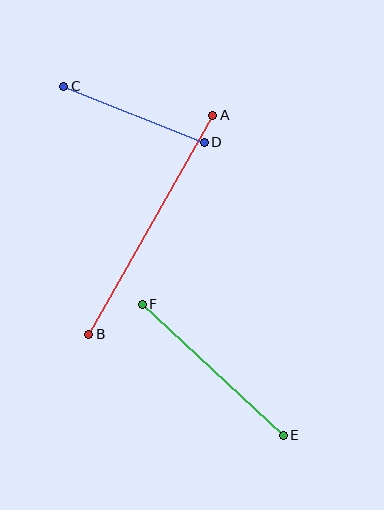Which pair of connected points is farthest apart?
Points A and B are farthest apart.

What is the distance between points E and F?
The distance is approximately 193 pixels.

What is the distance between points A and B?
The distance is approximately 251 pixels.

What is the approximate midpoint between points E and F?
The midpoint is at approximately (213, 370) pixels.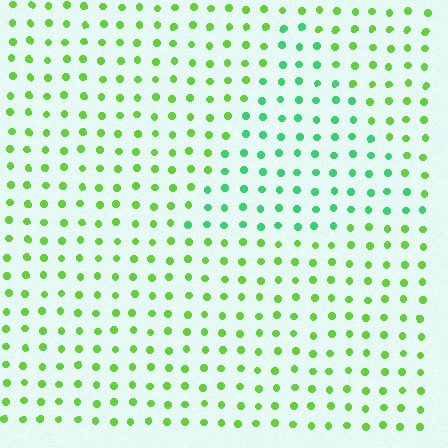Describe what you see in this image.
The image is filled with small lime elements in a uniform arrangement. A triangle-shaped region is visible where the elements are tinted to a slightly different hue, forming a subtle color boundary.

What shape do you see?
I see a triangle.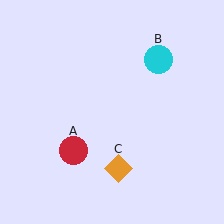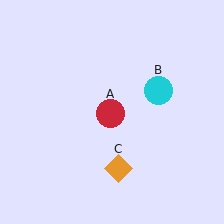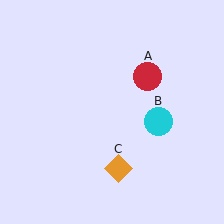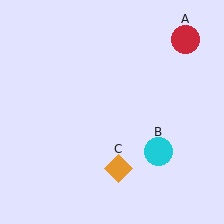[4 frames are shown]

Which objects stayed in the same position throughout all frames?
Orange diamond (object C) remained stationary.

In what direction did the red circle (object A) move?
The red circle (object A) moved up and to the right.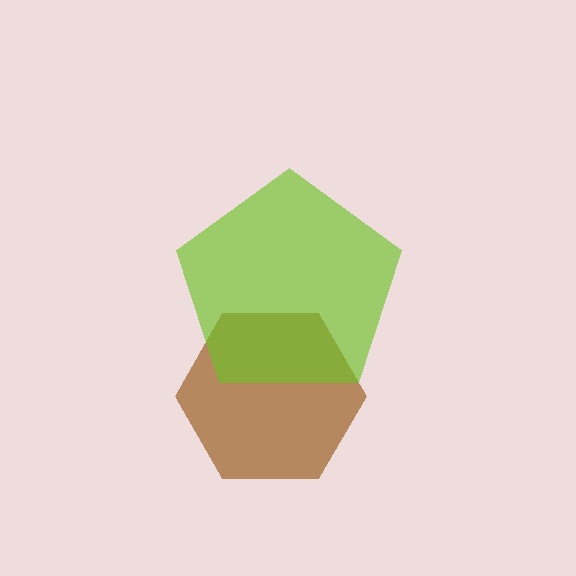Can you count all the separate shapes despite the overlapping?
Yes, there are 2 separate shapes.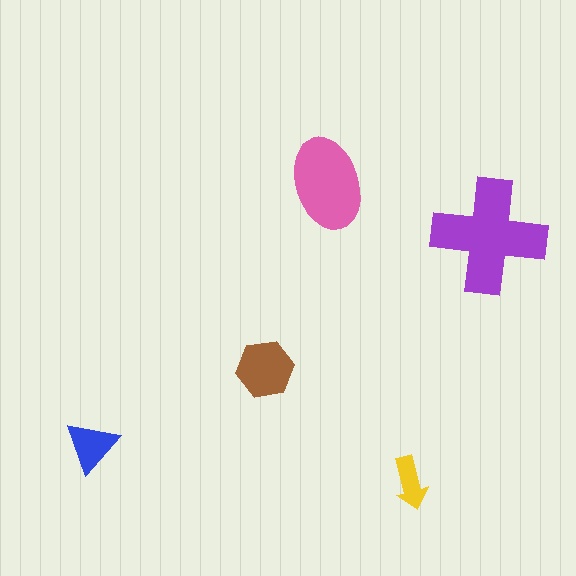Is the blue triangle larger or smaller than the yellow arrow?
Larger.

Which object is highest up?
The pink ellipse is topmost.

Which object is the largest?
The purple cross.